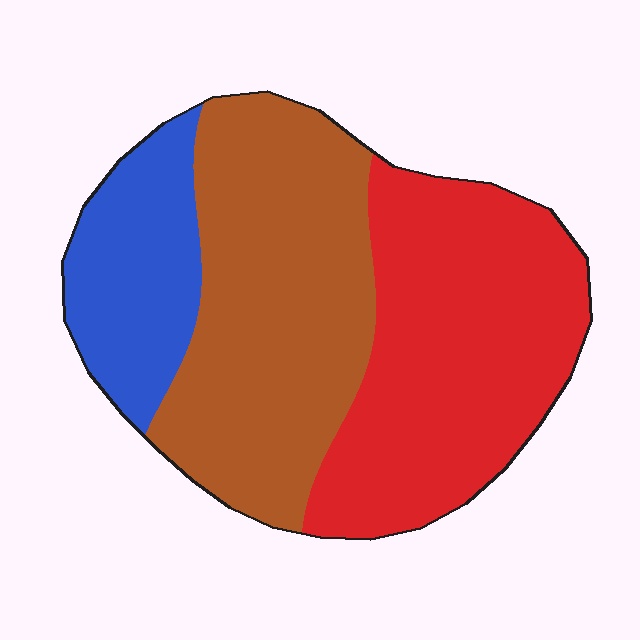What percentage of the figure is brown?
Brown covers 41% of the figure.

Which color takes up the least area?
Blue, at roughly 20%.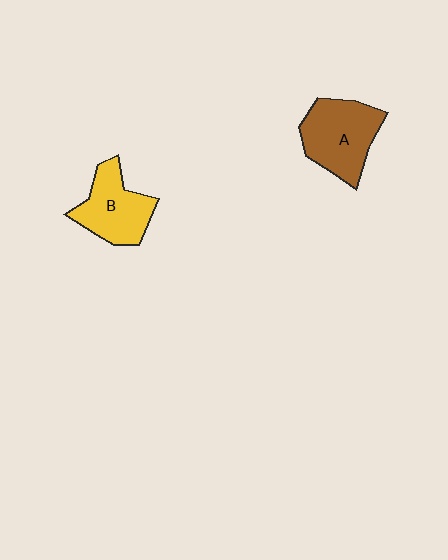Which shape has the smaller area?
Shape B (yellow).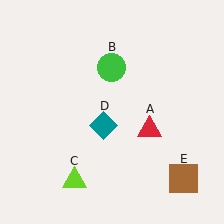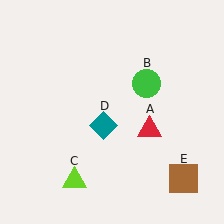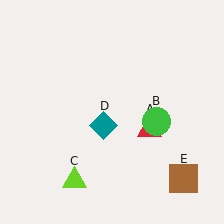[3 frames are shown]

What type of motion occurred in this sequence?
The green circle (object B) rotated clockwise around the center of the scene.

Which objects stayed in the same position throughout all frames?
Red triangle (object A) and lime triangle (object C) and teal diamond (object D) and brown square (object E) remained stationary.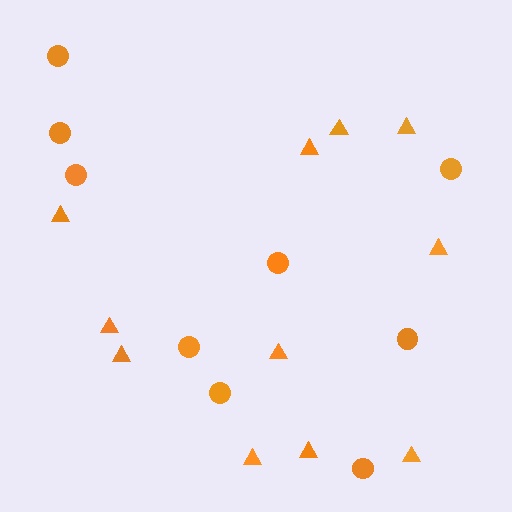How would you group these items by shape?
There are 2 groups: one group of circles (9) and one group of triangles (11).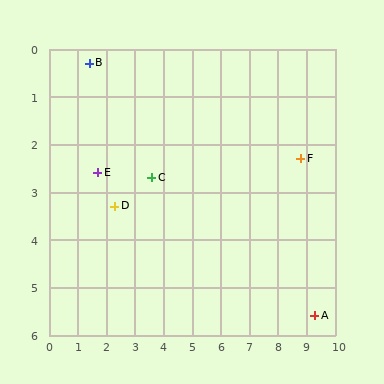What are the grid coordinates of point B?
Point B is at approximately (1.4, 0.3).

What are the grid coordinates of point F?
Point F is at approximately (8.8, 2.3).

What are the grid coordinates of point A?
Point A is at approximately (9.3, 5.6).